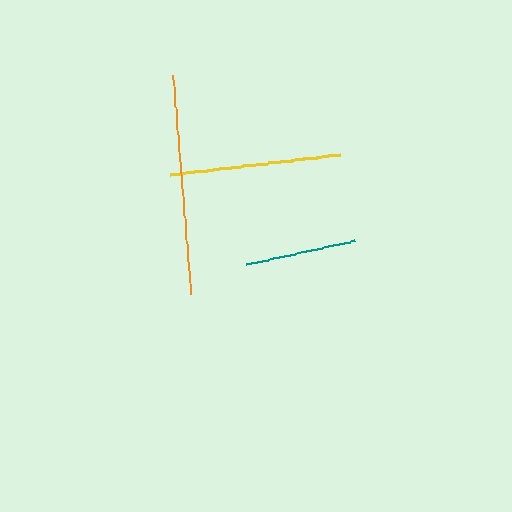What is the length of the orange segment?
The orange segment is approximately 220 pixels long.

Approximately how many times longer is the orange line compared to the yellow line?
The orange line is approximately 1.3 times the length of the yellow line.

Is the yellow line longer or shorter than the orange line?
The orange line is longer than the yellow line.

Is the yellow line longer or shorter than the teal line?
The yellow line is longer than the teal line.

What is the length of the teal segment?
The teal segment is approximately 110 pixels long.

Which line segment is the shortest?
The teal line is the shortest at approximately 110 pixels.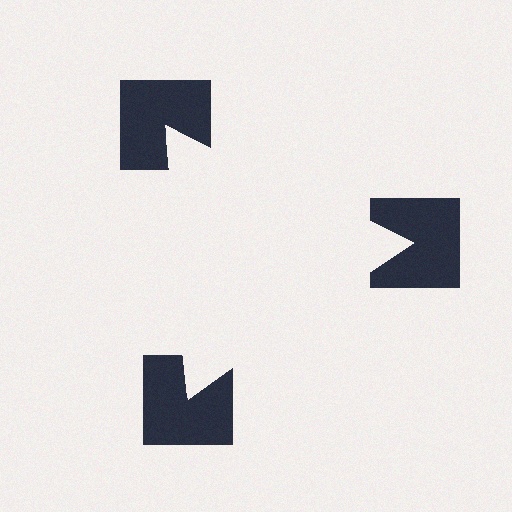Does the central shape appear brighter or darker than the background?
It typically appears slightly brighter than the background, even though no actual brightness change is drawn.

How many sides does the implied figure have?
3 sides.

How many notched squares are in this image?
There are 3 — one at each vertex of the illusory triangle.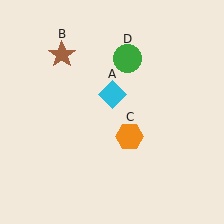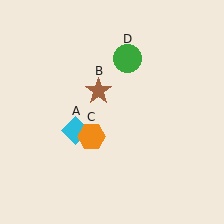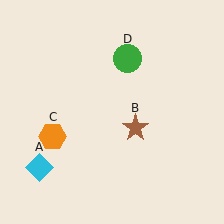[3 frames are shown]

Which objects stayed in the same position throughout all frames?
Green circle (object D) remained stationary.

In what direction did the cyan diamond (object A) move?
The cyan diamond (object A) moved down and to the left.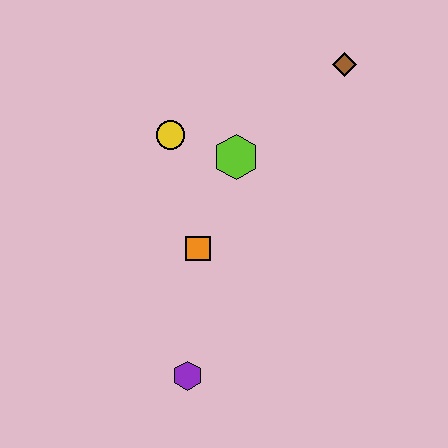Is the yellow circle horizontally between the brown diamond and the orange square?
No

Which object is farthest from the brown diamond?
The purple hexagon is farthest from the brown diamond.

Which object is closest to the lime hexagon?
The yellow circle is closest to the lime hexagon.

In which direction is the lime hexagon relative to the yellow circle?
The lime hexagon is to the right of the yellow circle.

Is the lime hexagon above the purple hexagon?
Yes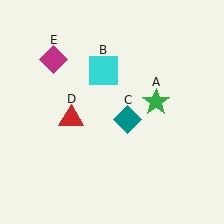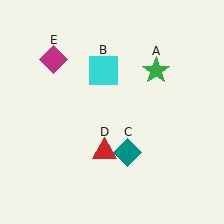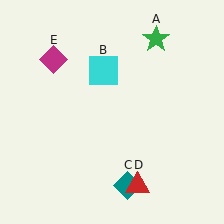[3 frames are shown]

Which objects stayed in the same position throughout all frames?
Cyan square (object B) and magenta diamond (object E) remained stationary.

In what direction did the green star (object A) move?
The green star (object A) moved up.